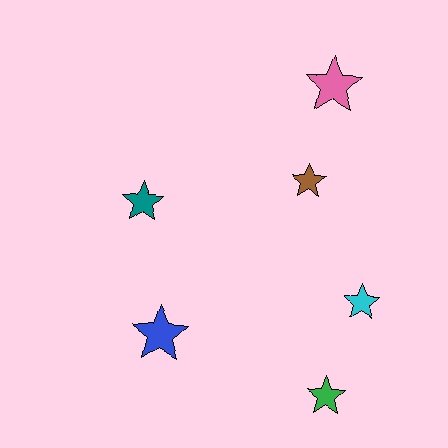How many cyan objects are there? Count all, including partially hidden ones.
There is 1 cyan object.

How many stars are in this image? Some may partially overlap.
There are 6 stars.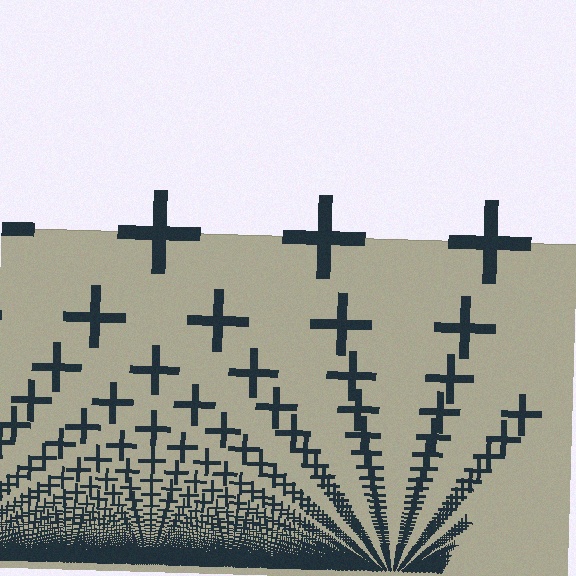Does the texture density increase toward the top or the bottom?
Density increases toward the bottom.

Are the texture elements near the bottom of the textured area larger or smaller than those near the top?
Smaller. The gradient is inverted — elements near the bottom are smaller and denser.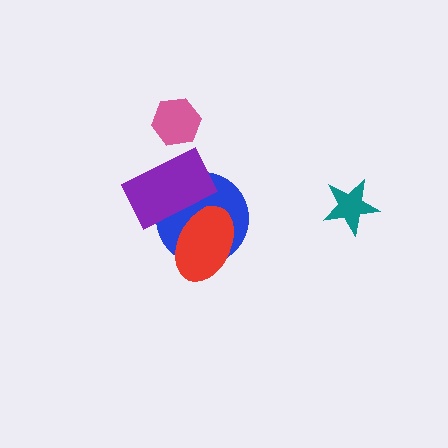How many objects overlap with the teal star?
0 objects overlap with the teal star.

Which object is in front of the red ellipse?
The purple rectangle is in front of the red ellipse.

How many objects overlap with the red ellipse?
2 objects overlap with the red ellipse.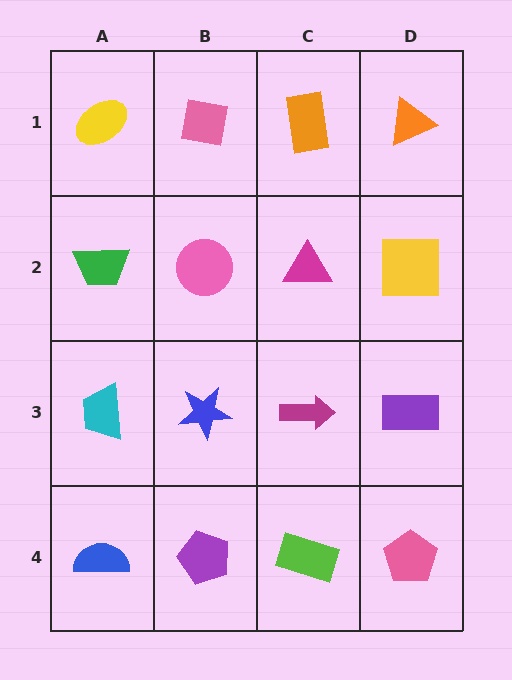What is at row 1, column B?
A pink square.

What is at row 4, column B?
A purple pentagon.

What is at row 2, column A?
A green trapezoid.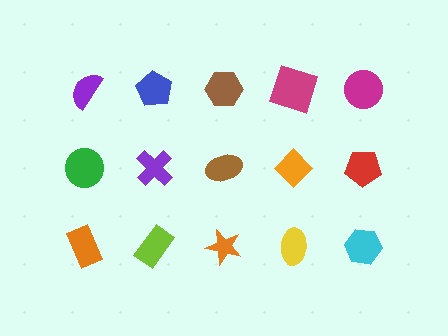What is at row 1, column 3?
A brown hexagon.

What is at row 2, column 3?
A brown ellipse.